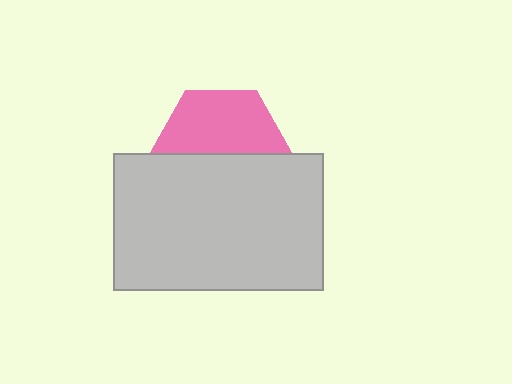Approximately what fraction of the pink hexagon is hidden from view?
Roughly 48% of the pink hexagon is hidden behind the light gray rectangle.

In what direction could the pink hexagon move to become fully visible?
The pink hexagon could move up. That would shift it out from behind the light gray rectangle entirely.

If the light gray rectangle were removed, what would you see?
You would see the complete pink hexagon.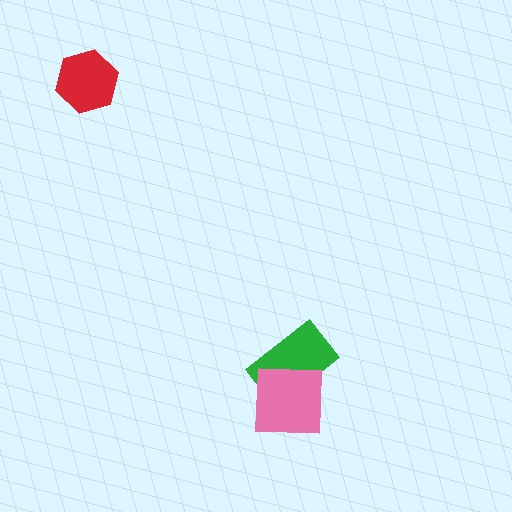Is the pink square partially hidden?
No, no other shape covers it.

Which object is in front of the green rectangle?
The pink square is in front of the green rectangle.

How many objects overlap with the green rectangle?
1 object overlaps with the green rectangle.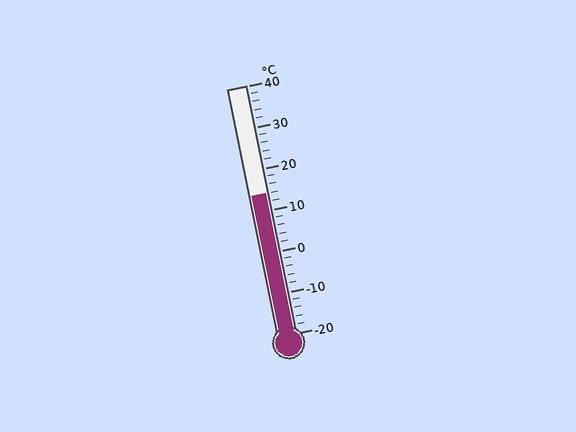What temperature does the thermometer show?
The thermometer shows approximately 14°C.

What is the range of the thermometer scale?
The thermometer scale ranges from -20°C to 40°C.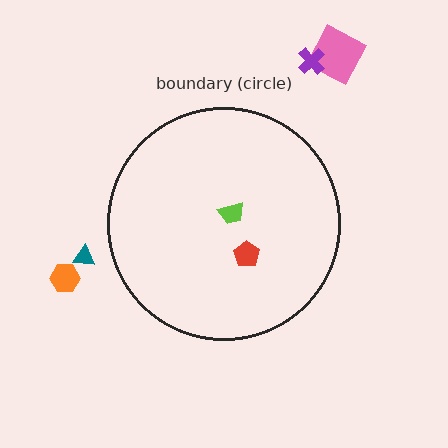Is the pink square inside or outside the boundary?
Outside.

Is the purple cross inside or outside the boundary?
Outside.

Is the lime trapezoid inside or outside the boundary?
Inside.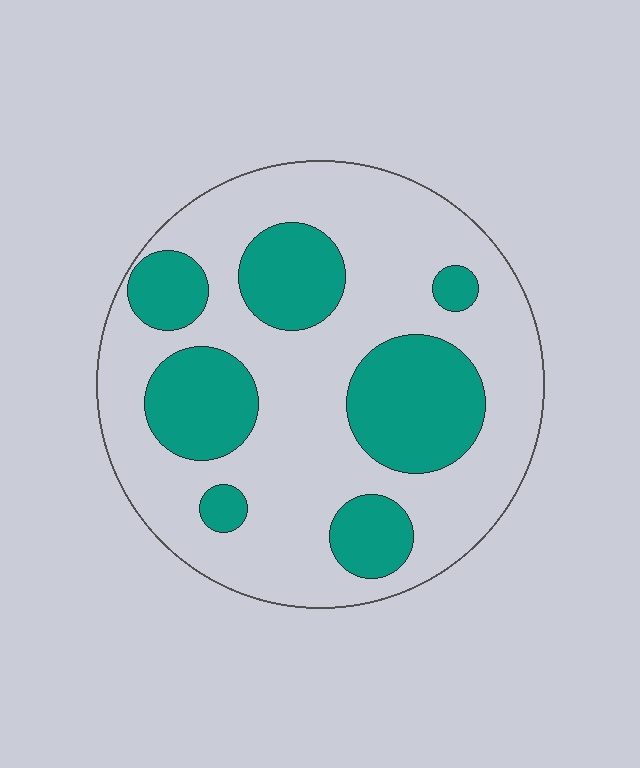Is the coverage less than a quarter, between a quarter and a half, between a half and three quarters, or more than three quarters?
Between a quarter and a half.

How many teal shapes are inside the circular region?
7.